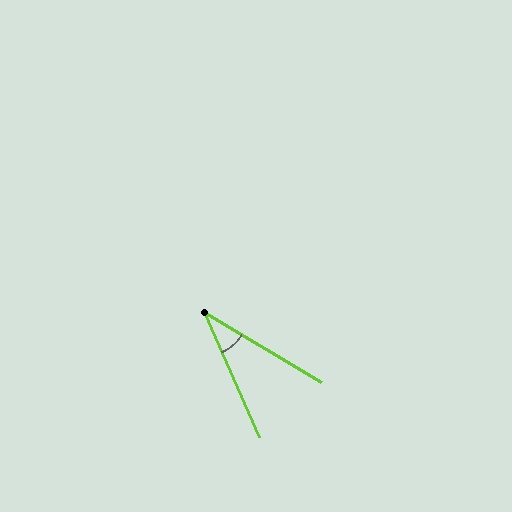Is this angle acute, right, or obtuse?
It is acute.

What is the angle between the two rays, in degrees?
Approximately 36 degrees.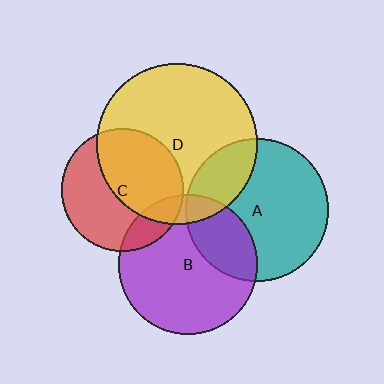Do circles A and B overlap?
Yes.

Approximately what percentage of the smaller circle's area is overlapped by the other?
Approximately 25%.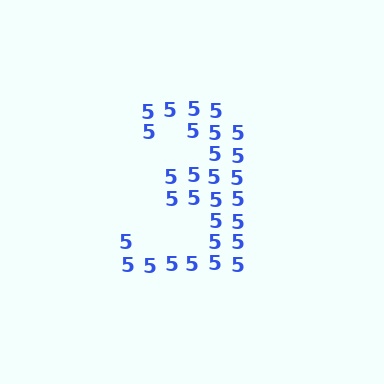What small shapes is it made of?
It is made of small digit 5's.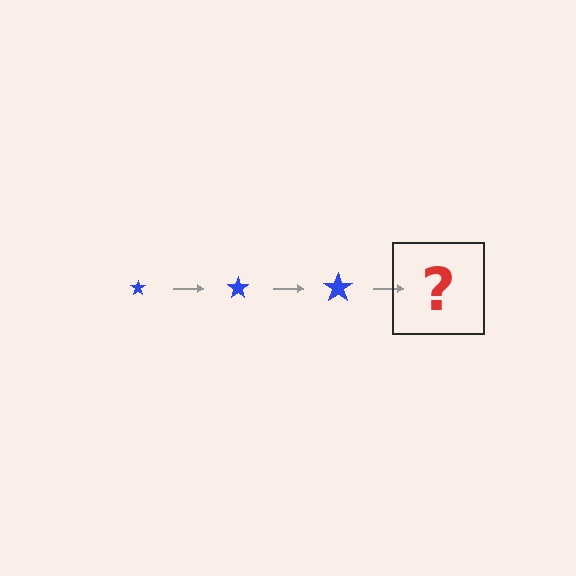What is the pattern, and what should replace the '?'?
The pattern is that the star gets progressively larger each step. The '?' should be a blue star, larger than the previous one.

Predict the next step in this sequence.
The next step is a blue star, larger than the previous one.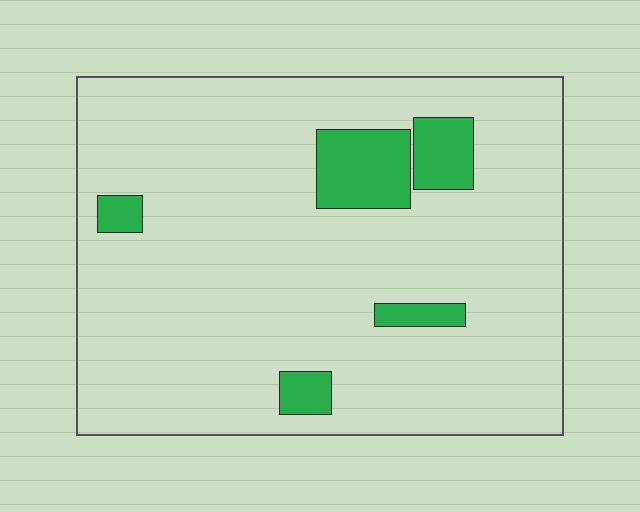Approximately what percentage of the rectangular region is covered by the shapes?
Approximately 10%.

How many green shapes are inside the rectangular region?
5.